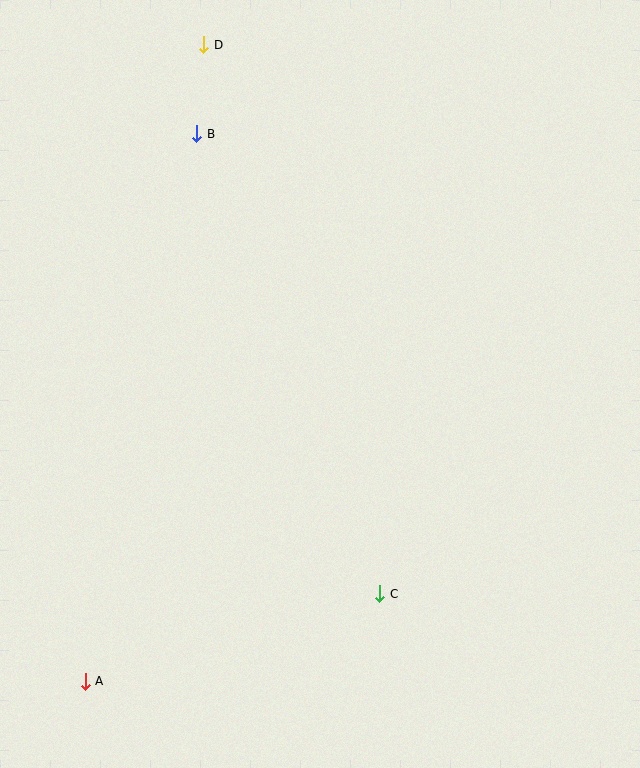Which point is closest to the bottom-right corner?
Point C is closest to the bottom-right corner.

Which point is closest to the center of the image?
Point C at (380, 594) is closest to the center.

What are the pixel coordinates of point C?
Point C is at (380, 594).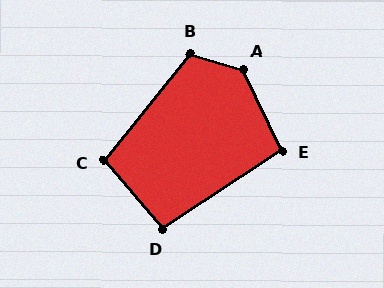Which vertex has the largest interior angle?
A, at approximately 132 degrees.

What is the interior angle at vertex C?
Approximately 100 degrees (obtuse).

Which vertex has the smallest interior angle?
D, at approximately 97 degrees.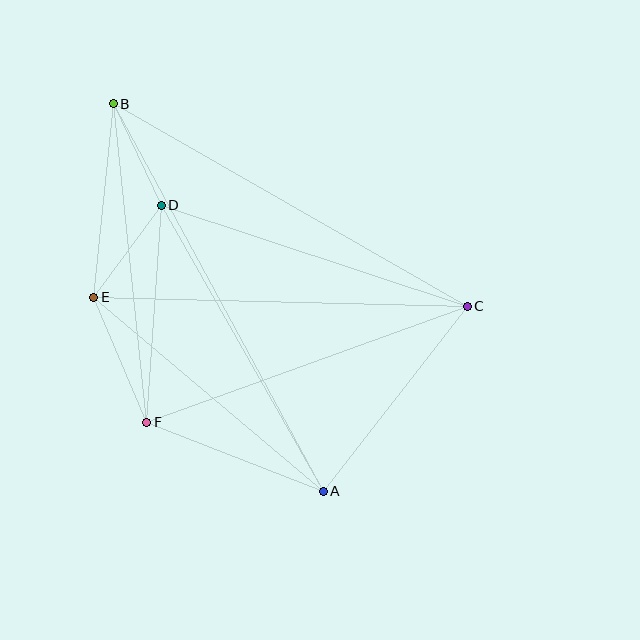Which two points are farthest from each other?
Points A and B are farthest from each other.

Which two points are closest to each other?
Points B and D are closest to each other.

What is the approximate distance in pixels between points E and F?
The distance between E and F is approximately 136 pixels.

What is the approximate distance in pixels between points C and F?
The distance between C and F is approximately 341 pixels.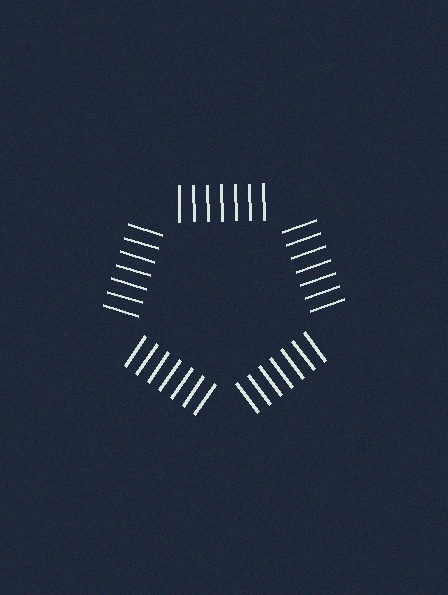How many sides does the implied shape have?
5 sides — the line-ends trace a pentagon.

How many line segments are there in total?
35 — 7 along each of the 5 edges.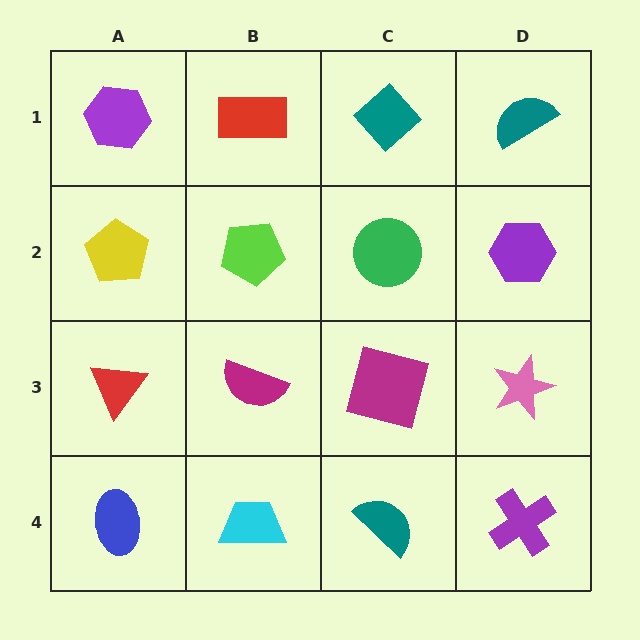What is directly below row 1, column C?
A green circle.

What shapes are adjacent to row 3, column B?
A lime pentagon (row 2, column B), a cyan trapezoid (row 4, column B), a red triangle (row 3, column A), a magenta square (row 3, column C).